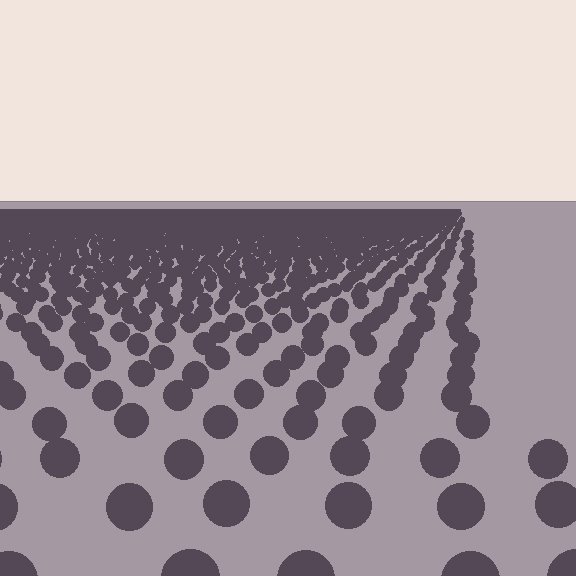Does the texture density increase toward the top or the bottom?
Density increases toward the top.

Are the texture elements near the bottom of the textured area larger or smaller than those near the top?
Larger. Near the bottom, elements are closer to the viewer and appear at a bigger on-screen size.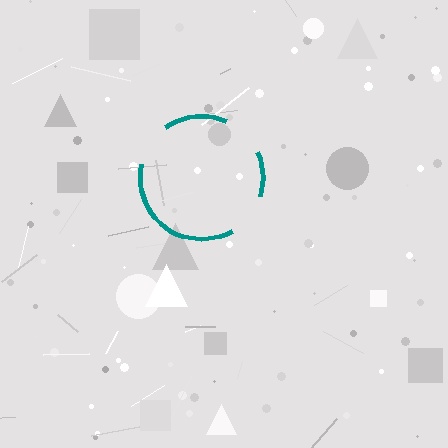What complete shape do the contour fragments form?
The contour fragments form a circle.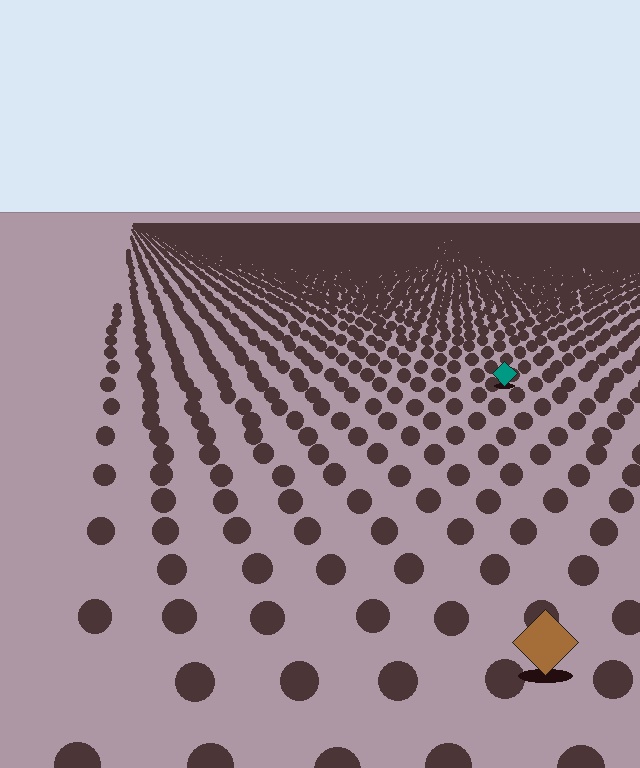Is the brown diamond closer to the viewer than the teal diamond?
Yes. The brown diamond is closer — you can tell from the texture gradient: the ground texture is coarser near it.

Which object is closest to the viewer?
The brown diamond is closest. The texture marks near it are larger and more spread out.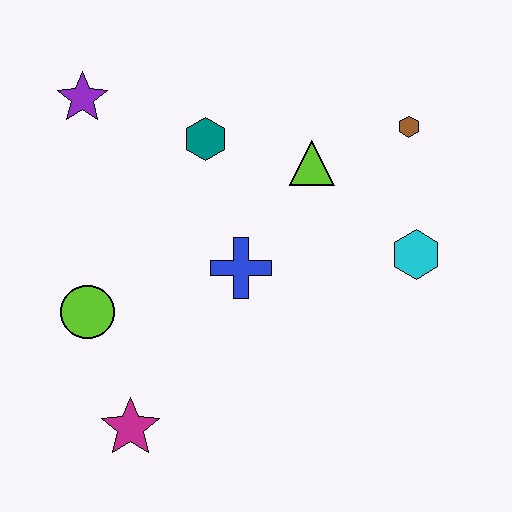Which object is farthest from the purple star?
The cyan hexagon is farthest from the purple star.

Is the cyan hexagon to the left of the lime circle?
No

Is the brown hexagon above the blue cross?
Yes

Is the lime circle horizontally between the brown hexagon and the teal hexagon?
No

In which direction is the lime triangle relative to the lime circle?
The lime triangle is to the right of the lime circle.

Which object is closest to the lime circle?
The magenta star is closest to the lime circle.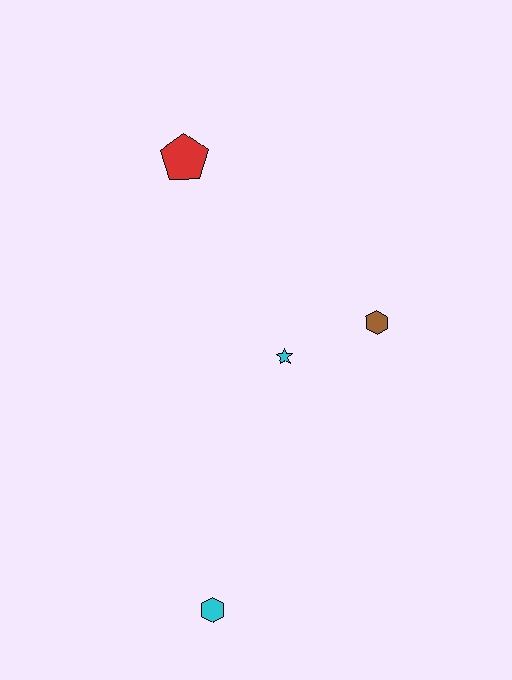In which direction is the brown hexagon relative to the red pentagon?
The brown hexagon is to the right of the red pentagon.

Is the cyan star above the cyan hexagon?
Yes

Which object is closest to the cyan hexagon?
The cyan star is closest to the cyan hexagon.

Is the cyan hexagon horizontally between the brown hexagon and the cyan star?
No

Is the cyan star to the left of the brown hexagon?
Yes